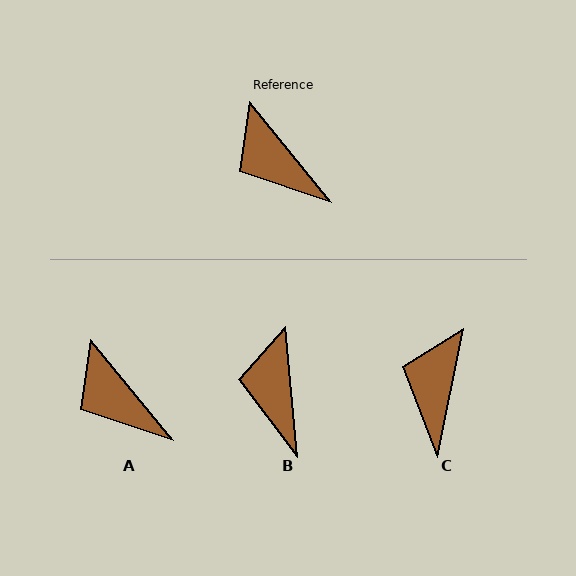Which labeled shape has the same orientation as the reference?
A.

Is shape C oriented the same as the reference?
No, it is off by about 50 degrees.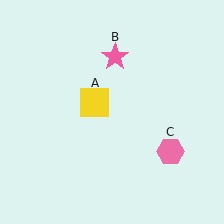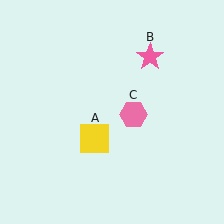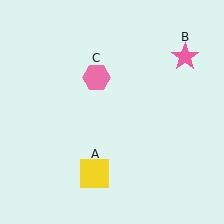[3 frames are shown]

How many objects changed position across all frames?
3 objects changed position: yellow square (object A), pink star (object B), pink hexagon (object C).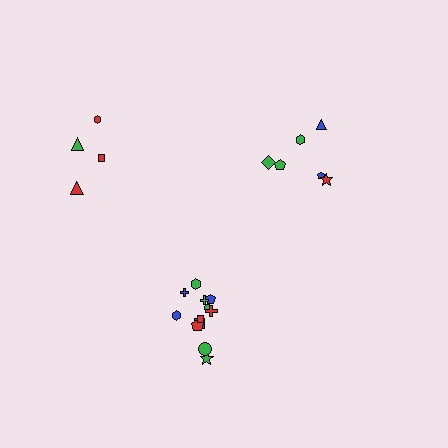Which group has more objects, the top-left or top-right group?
The top-right group.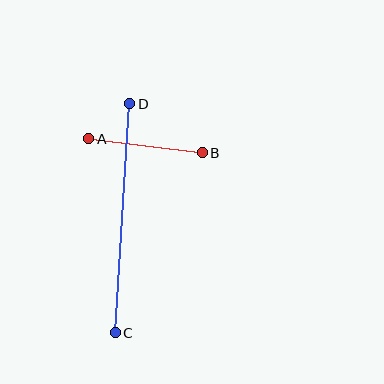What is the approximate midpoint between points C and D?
The midpoint is at approximately (123, 218) pixels.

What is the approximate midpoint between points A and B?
The midpoint is at approximately (146, 146) pixels.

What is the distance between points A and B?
The distance is approximately 114 pixels.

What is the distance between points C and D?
The distance is approximately 229 pixels.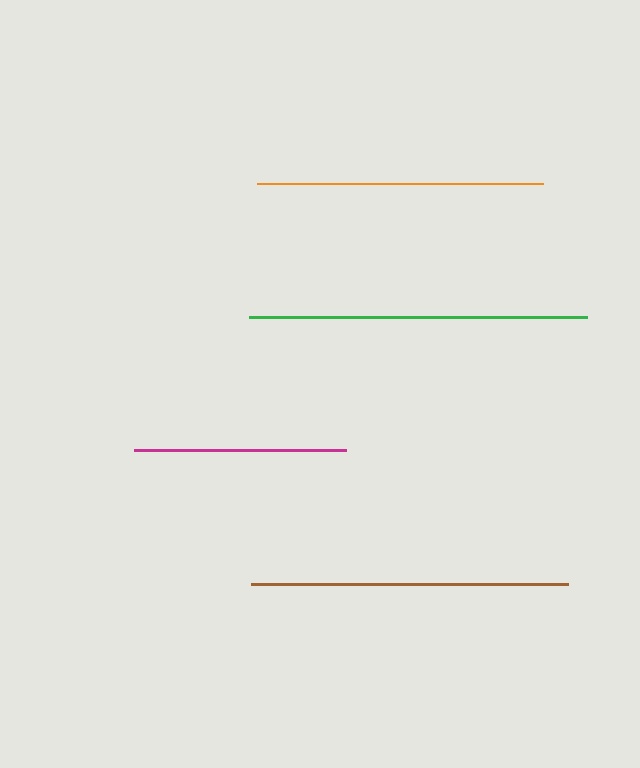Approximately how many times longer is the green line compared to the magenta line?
The green line is approximately 1.6 times the length of the magenta line.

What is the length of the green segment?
The green segment is approximately 339 pixels long.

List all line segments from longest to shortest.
From longest to shortest: green, brown, orange, magenta.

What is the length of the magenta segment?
The magenta segment is approximately 212 pixels long.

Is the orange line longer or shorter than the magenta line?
The orange line is longer than the magenta line.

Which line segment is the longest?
The green line is the longest at approximately 339 pixels.